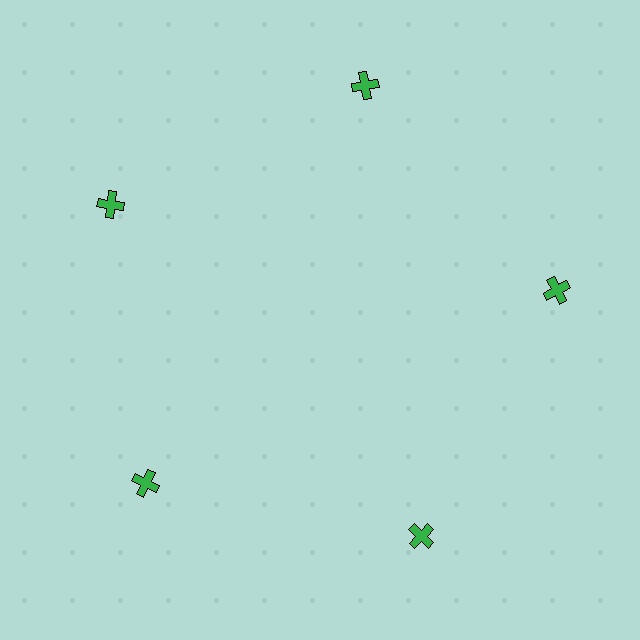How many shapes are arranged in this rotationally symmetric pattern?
There are 5 shapes, arranged in 5 groups of 1.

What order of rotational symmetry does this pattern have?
This pattern has 5-fold rotational symmetry.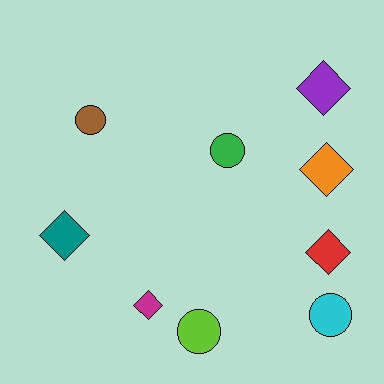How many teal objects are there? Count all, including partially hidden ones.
There is 1 teal object.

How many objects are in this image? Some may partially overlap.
There are 9 objects.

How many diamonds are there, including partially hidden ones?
There are 5 diamonds.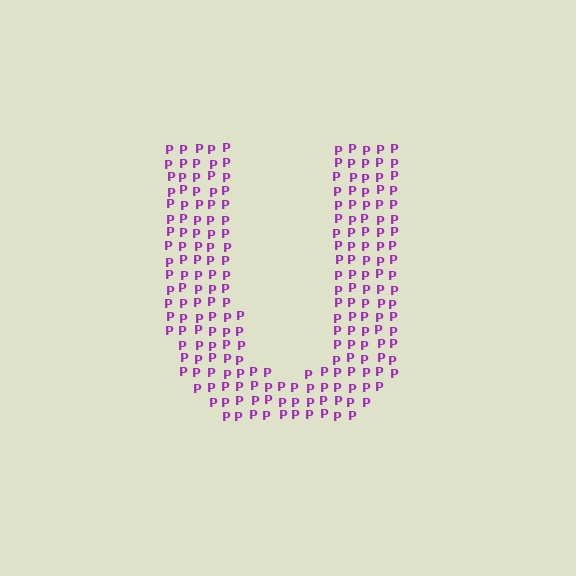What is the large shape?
The large shape is the letter U.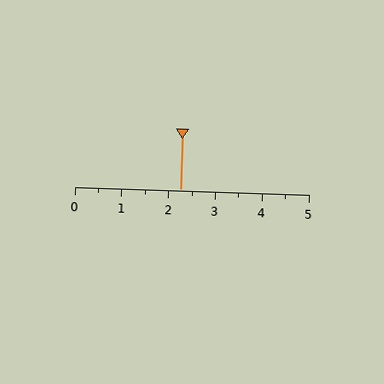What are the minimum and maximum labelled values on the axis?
The axis runs from 0 to 5.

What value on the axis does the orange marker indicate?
The marker indicates approximately 2.2.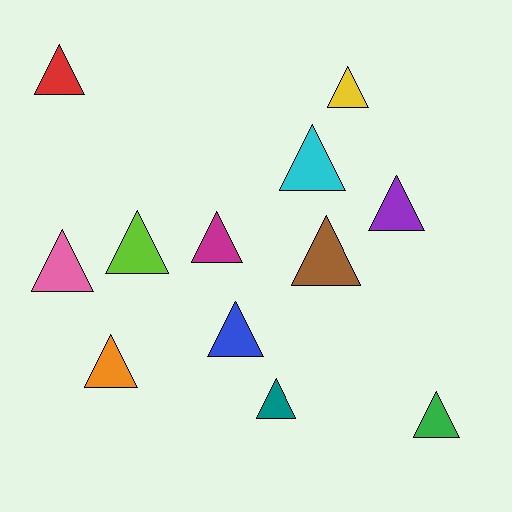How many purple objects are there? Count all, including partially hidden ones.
There is 1 purple object.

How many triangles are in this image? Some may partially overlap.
There are 12 triangles.